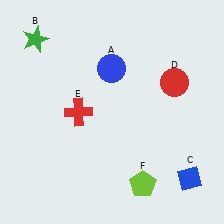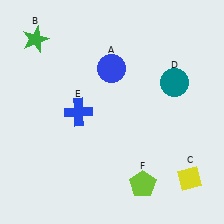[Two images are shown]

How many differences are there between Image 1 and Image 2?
There are 3 differences between the two images.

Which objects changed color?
C changed from blue to yellow. D changed from red to teal. E changed from red to blue.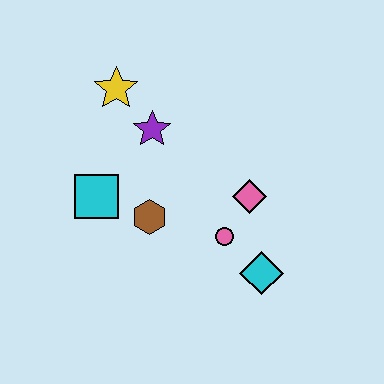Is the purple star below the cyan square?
No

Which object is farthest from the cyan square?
The cyan diamond is farthest from the cyan square.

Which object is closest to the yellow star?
The purple star is closest to the yellow star.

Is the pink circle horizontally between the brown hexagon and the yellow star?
No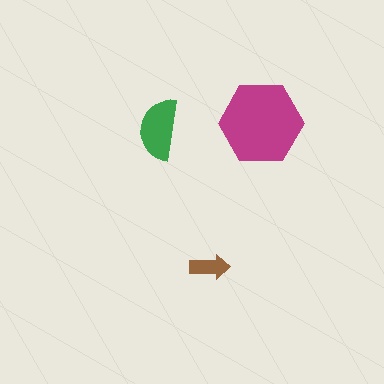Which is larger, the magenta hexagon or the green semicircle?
The magenta hexagon.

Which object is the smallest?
The brown arrow.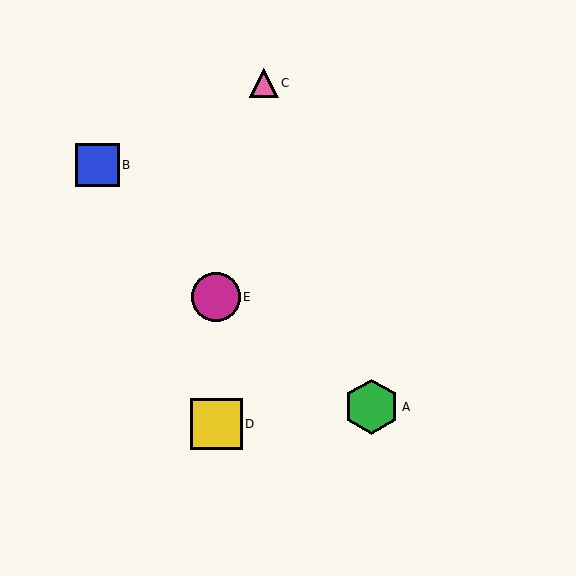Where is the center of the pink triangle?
The center of the pink triangle is at (264, 83).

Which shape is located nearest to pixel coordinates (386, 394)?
The green hexagon (labeled A) at (372, 407) is nearest to that location.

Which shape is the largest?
The green hexagon (labeled A) is the largest.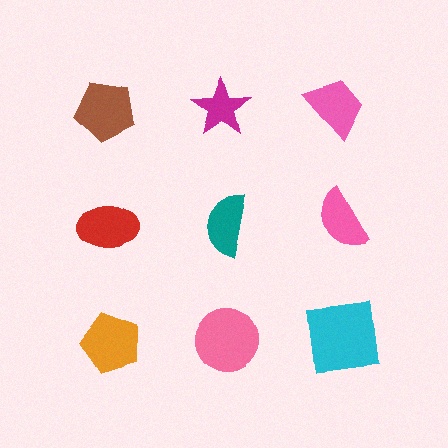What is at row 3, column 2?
A pink circle.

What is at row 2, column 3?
A pink semicircle.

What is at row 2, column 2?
A teal semicircle.